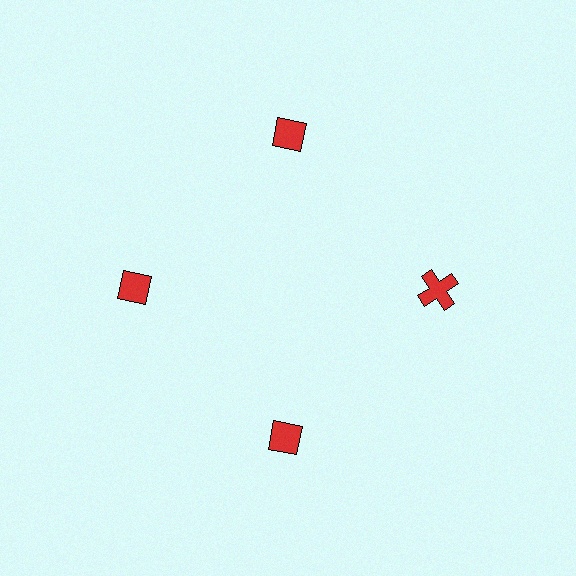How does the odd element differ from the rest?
It has a different shape: cross instead of diamond.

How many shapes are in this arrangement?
There are 4 shapes arranged in a ring pattern.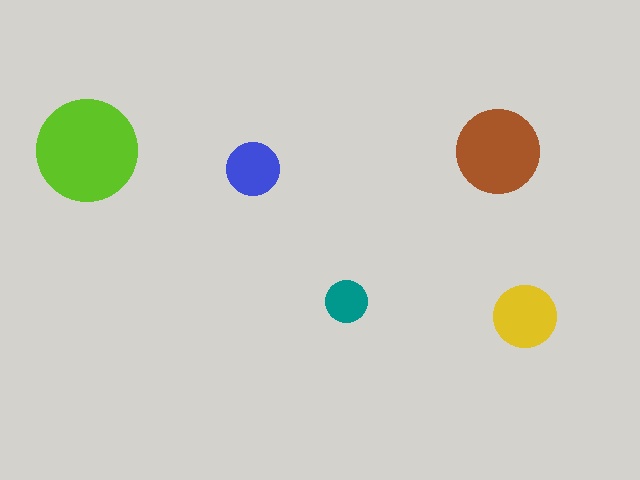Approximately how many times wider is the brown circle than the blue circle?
About 1.5 times wider.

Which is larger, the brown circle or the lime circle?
The lime one.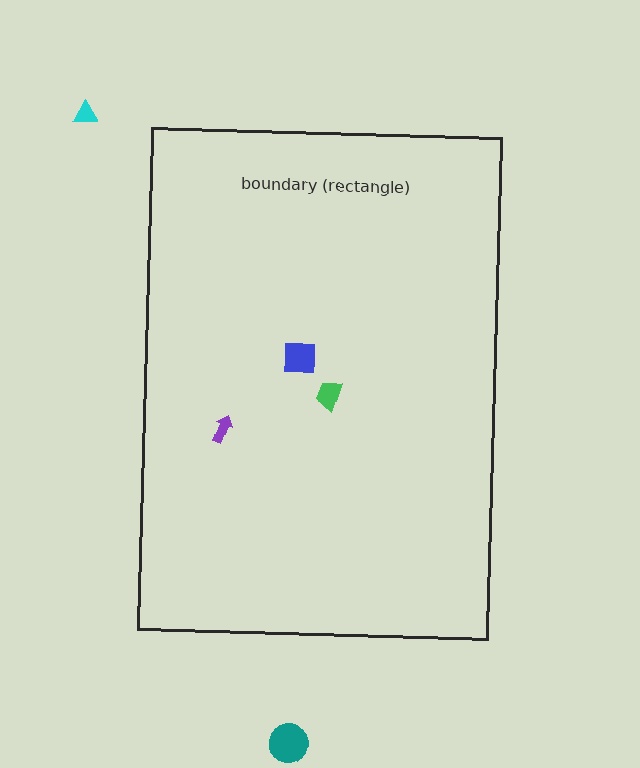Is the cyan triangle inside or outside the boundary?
Outside.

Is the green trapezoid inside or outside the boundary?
Inside.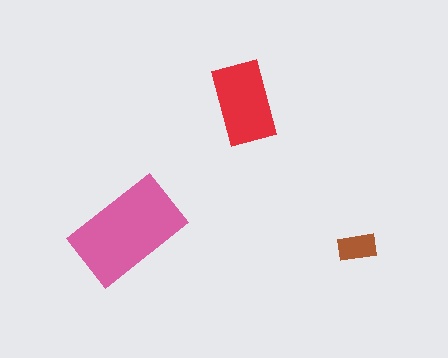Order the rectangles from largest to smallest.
the pink one, the red one, the brown one.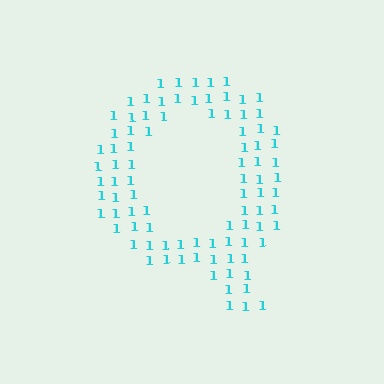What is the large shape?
The large shape is the letter Q.